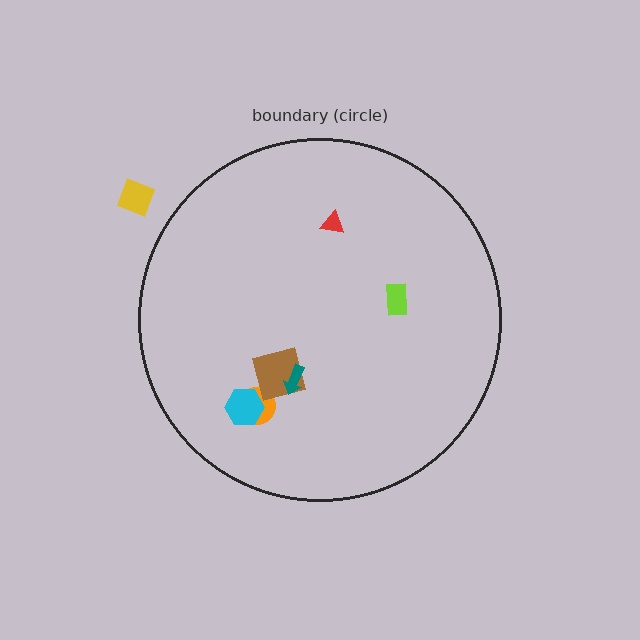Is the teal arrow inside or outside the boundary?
Inside.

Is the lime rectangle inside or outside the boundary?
Inside.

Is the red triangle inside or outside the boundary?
Inside.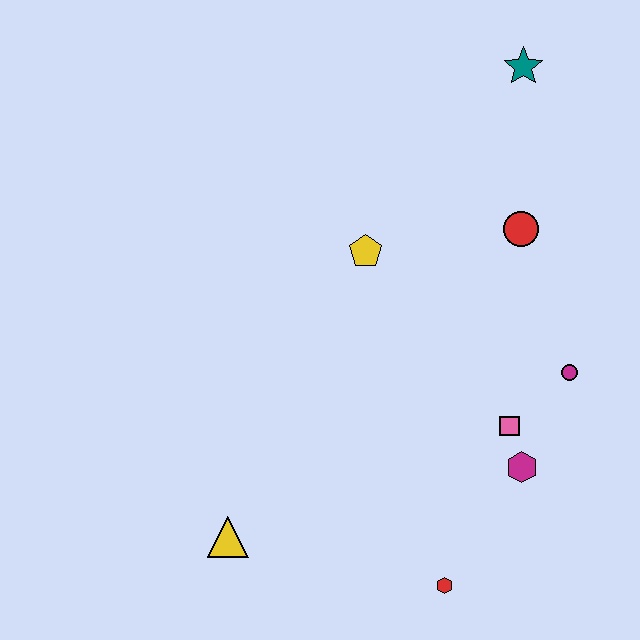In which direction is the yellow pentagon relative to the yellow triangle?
The yellow pentagon is above the yellow triangle.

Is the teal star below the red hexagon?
No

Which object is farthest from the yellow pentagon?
The red hexagon is farthest from the yellow pentagon.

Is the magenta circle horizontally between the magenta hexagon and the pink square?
No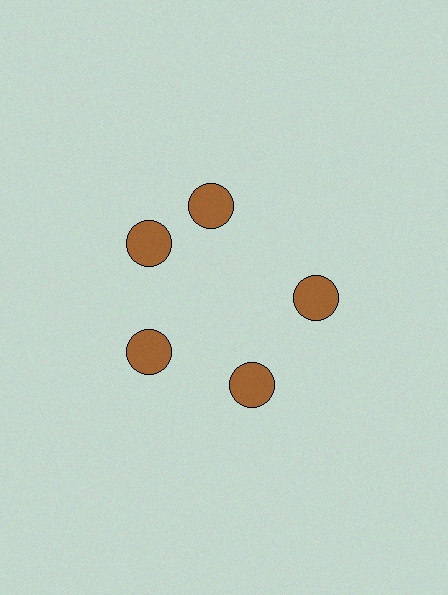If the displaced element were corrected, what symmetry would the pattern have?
It would have 5-fold rotational symmetry — the pattern would map onto itself every 72 degrees.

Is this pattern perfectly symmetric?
No. The 5 brown circles are arranged in a ring, but one element near the 1 o'clock position is rotated out of alignment along the ring, breaking the 5-fold rotational symmetry.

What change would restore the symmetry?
The symmetry would be restored by rotating it back into even spacing with its neighbors so that all 5 circles sit at equal angles and equal distance from the center.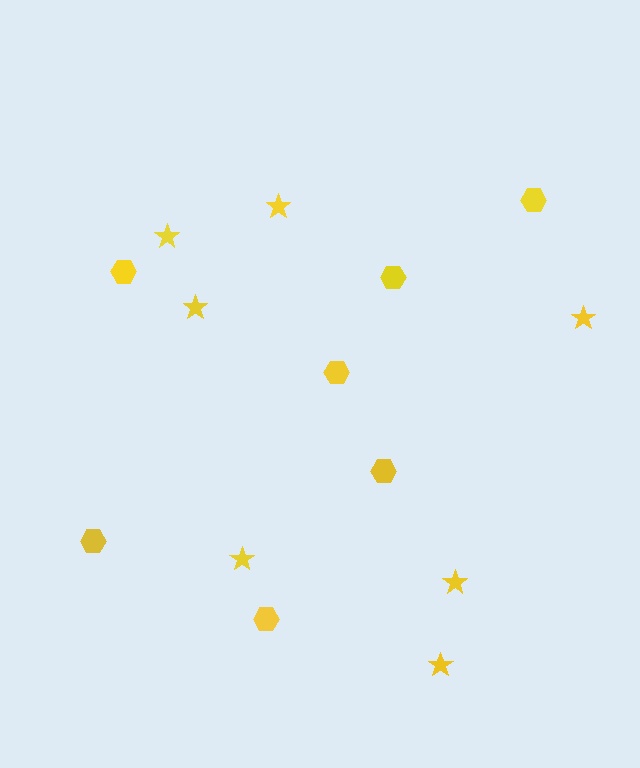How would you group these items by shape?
There are 2 groups: one group of hexagons (7) and one group of stars (7).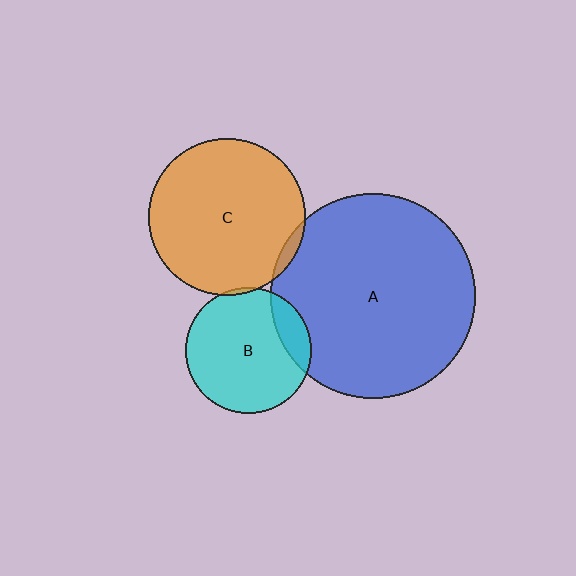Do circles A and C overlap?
Yes.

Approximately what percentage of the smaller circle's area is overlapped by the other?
Approximately 5%.